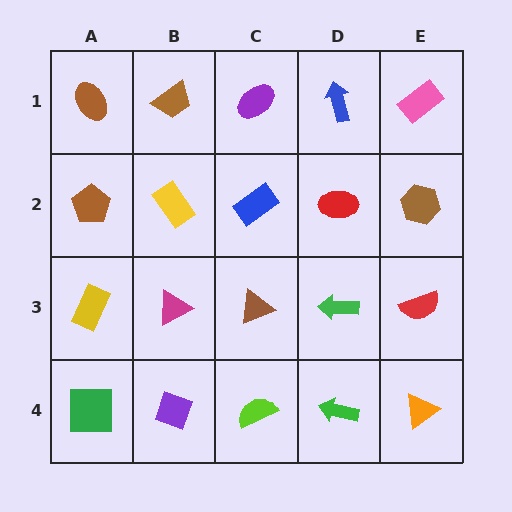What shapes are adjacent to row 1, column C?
A blue rectangle (row 2, column C), a brown trapezoid (row 1, column B), a blue arrow (row 1, column D).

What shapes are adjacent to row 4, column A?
A yellow rectangle (row 3, column A), a purple diamond (row 4, column B).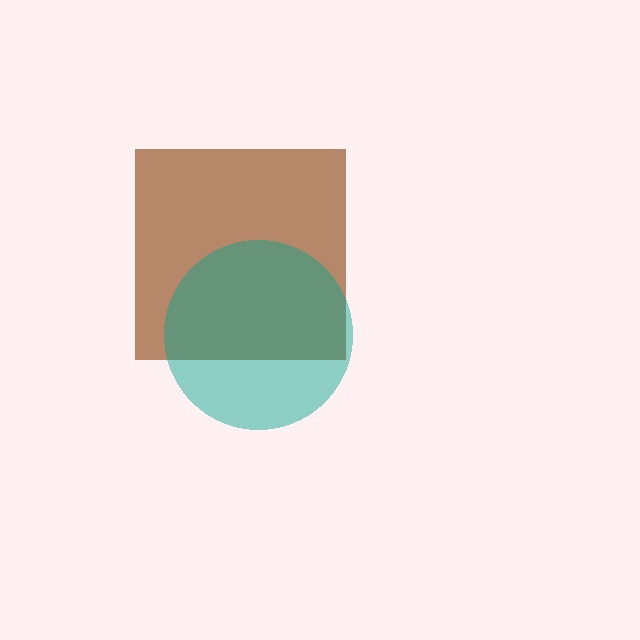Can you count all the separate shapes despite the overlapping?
Yes, there are 2 separate shapes.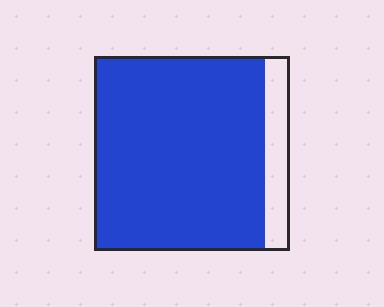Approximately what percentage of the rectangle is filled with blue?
Approximately 85%.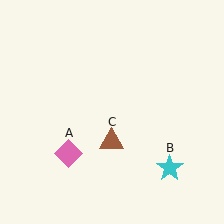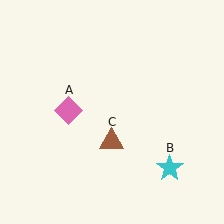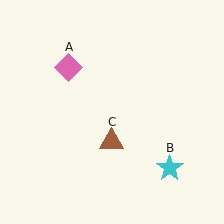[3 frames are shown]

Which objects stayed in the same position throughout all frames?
Cyan star (object B) and brown triangle (object C) remained stationary.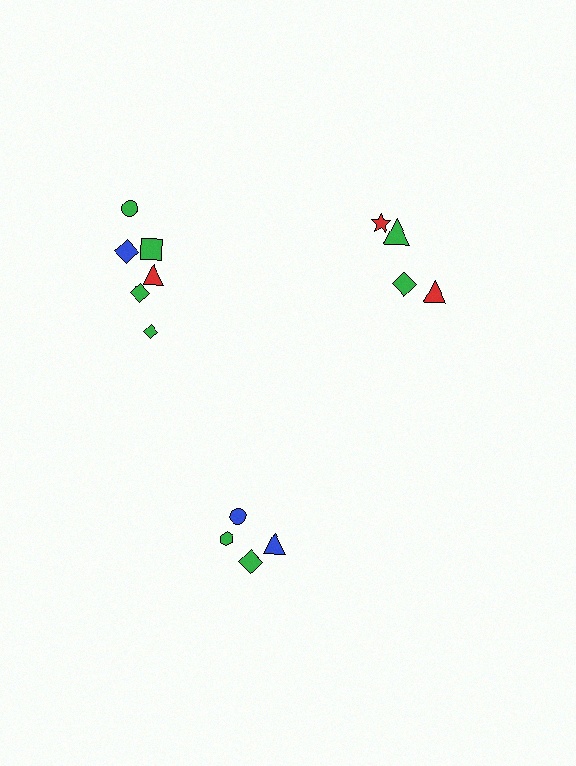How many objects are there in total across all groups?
There are 14 objects.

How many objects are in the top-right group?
There are 4 objects.